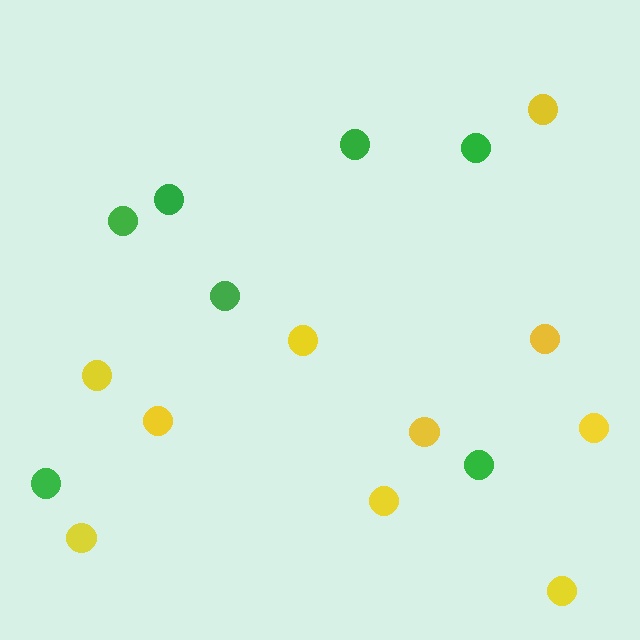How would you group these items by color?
There are 2 groups: one group of green circles (7) and one group of yellow circles (10).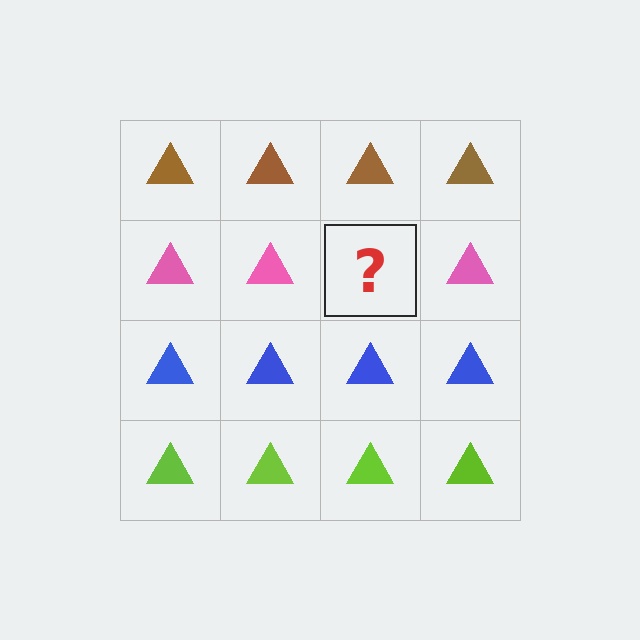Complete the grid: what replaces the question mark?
The question mark should be replaced with a pink triangle.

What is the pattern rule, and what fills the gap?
The rule is that each row has a consistent color. The gap should be filled with a pink triangle.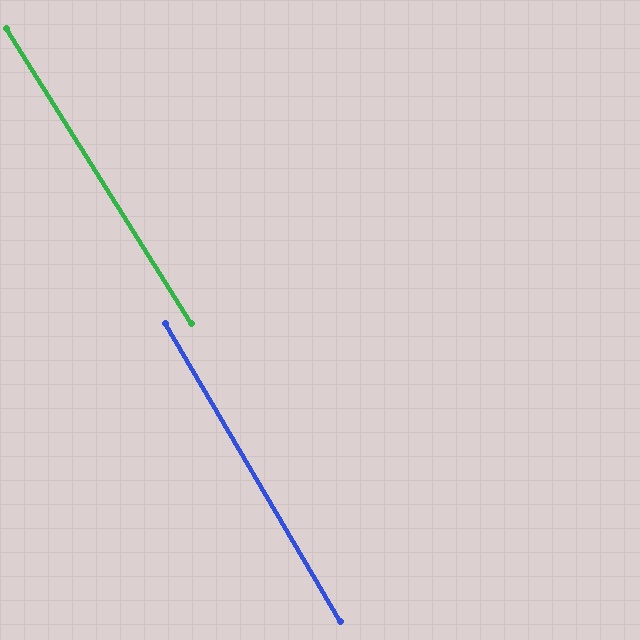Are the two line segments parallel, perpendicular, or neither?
Parallel — their directions differ by only 1.6°.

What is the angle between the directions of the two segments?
Approximately 2 degrees.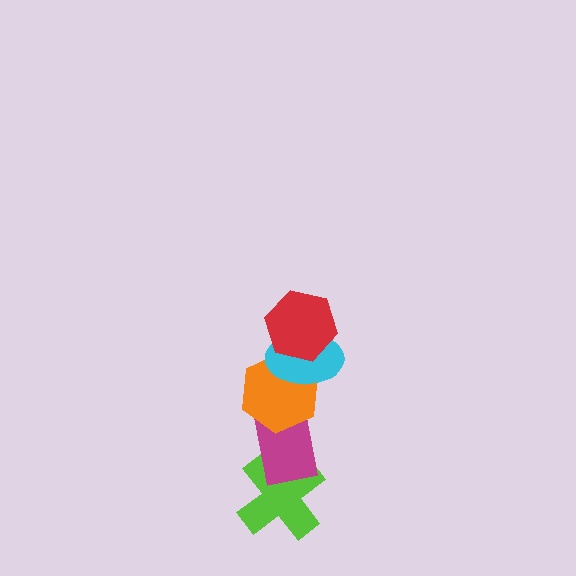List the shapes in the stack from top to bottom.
From top to bottom: the red hexagon, the cyan ellipse, the orange hexagon, the magenta rectangle, the lime cross.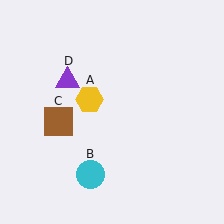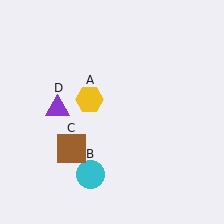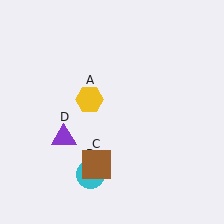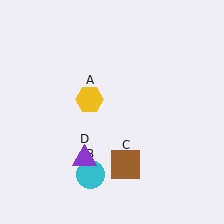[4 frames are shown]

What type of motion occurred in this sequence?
The brown square (object C), purple triangle (object D) rotated counterclockwise around the center of the scene.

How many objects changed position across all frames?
2 objects changed position: brown square (object C), purple triangle (object D).